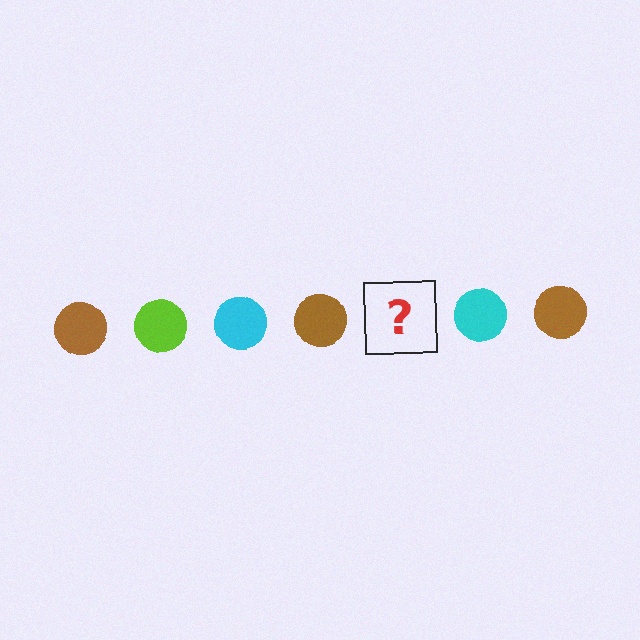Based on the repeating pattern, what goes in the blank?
The blank should be a lime circle.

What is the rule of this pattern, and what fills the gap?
The rule is that the pattern cycles through brown, lime, cyan circles. The gap should be filled with a lime circle.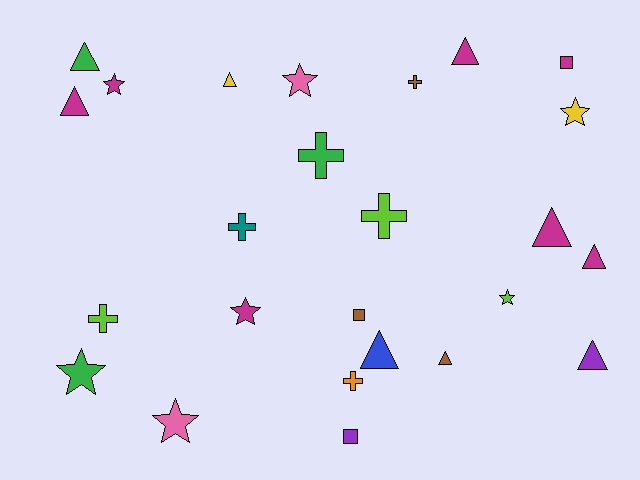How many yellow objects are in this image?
There are 2 yellow objects.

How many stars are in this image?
There are 7 stars.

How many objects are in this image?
There are 25 objects.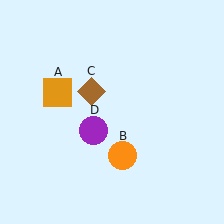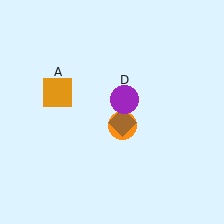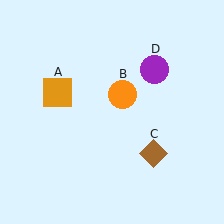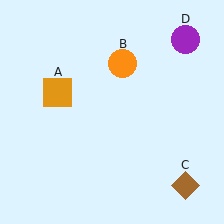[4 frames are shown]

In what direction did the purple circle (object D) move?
The purple circle (object D) moved up and to the right.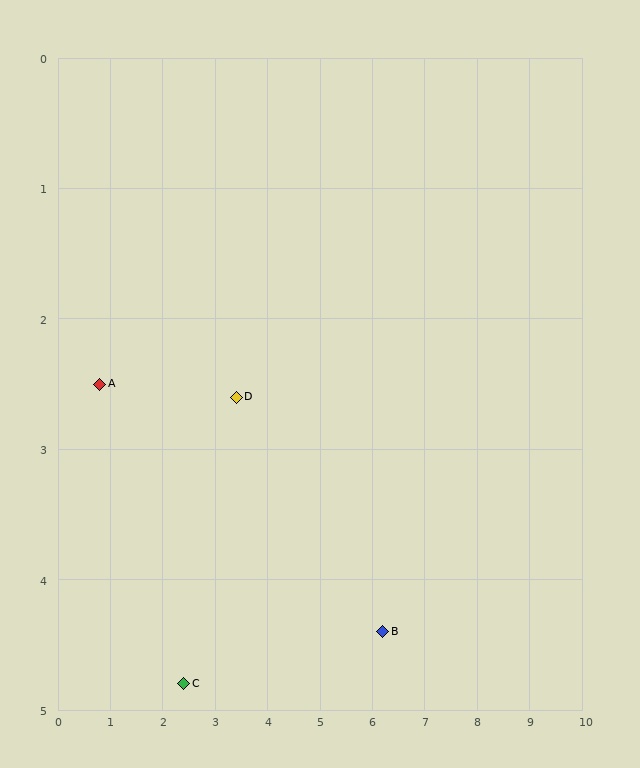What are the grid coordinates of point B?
Point B is at approximately (6.2, 4.4).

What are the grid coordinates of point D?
Point D is at approximately (3.4, 2.6).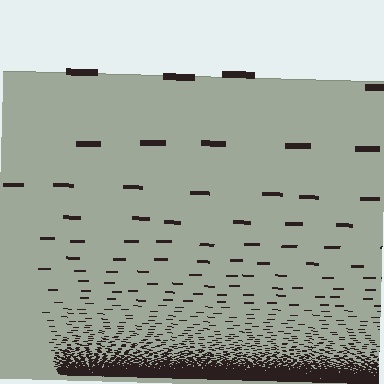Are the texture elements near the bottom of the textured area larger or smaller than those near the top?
Smaller. The gradient is inverted — elements near the bottom are smaller and denser.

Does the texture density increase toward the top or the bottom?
Density increases toward the bottom.